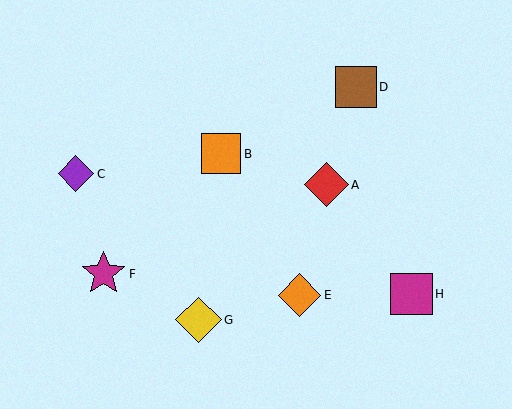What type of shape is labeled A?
Shape A is a red diamond.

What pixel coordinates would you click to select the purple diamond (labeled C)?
Click at (76, 174) to select the purple diamond C.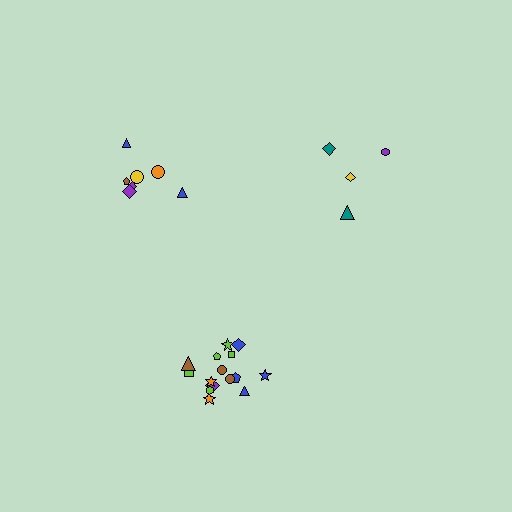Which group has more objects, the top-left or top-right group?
The top-left group.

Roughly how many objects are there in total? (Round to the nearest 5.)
Roughly 25 objects in total.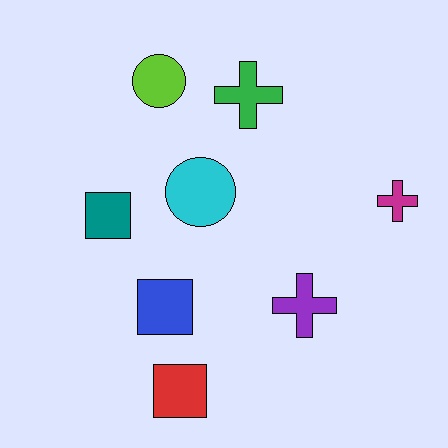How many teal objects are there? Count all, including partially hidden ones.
There is 1 teal object.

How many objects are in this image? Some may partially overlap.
There are 8 objects.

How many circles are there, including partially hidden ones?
There are 2 circles.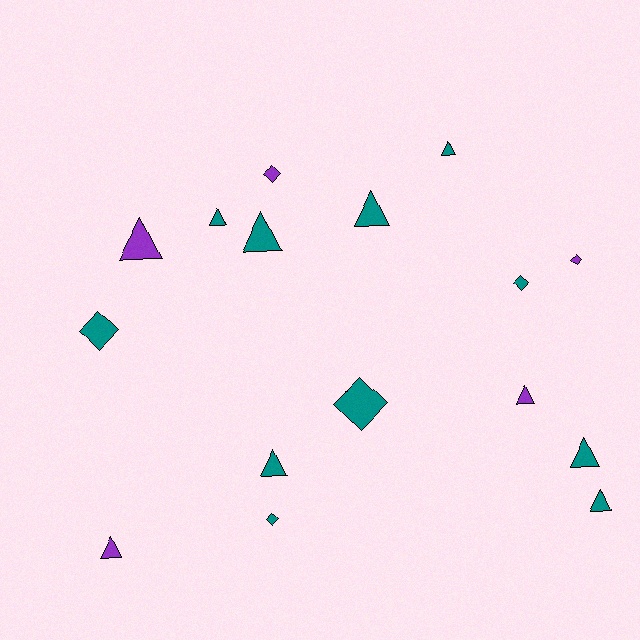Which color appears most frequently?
Teal, with 11 objects.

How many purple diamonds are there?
There are 2 purple diamonds.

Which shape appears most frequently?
Triangle, with 10 objects.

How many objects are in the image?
There are 16 objects.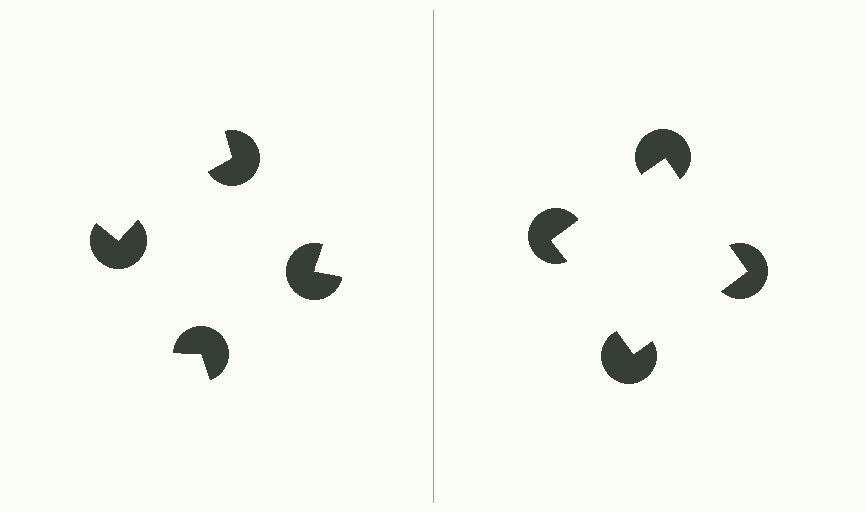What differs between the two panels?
The pac-man discs are positioned identically on both sides; only the wedge orientations differ. On the right they align to a square; on the left they are misaligned.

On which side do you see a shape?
An illusory square appears on the right side. On the left side the wedge cuts are rotated, so no coherent shape forms.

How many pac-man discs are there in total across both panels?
8 — 4 on each side.